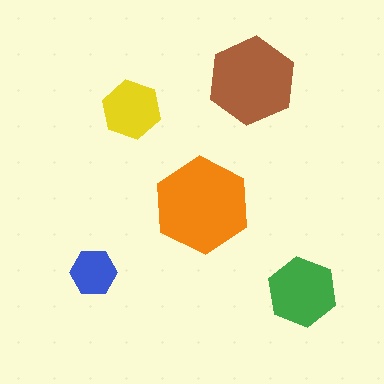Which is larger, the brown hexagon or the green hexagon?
The brown one.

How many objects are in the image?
There are 5 objects in the image.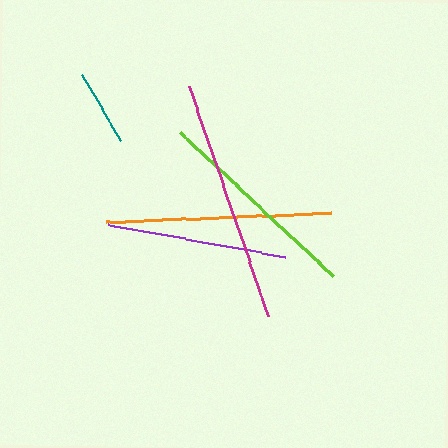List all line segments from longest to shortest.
From longest to shortest: magenta, orange, lime, purple, teal.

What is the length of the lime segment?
The lime segment is approximately 211 pixels long.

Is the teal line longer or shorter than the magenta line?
The magenta line is longer than the teal line.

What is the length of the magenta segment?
The magenta segment is approximately 243 pixels long.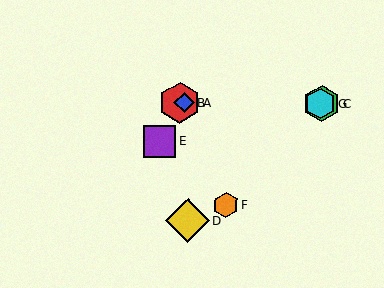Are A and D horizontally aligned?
No, A is at y≈103 and D is at y≈221.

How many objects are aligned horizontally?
4 objects (A, B, C, G) are aligned horizontally.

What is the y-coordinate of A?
Object A is at y≈103.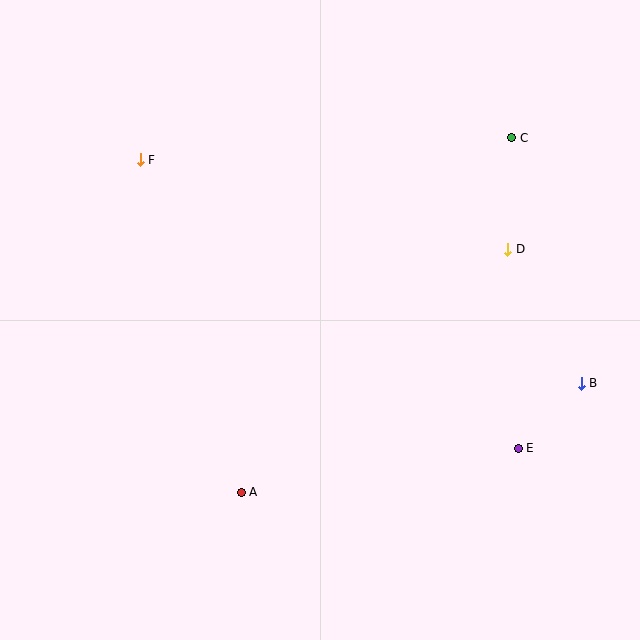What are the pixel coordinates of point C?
Point C is at (512, 138).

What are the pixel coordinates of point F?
Point F is at (140, 160).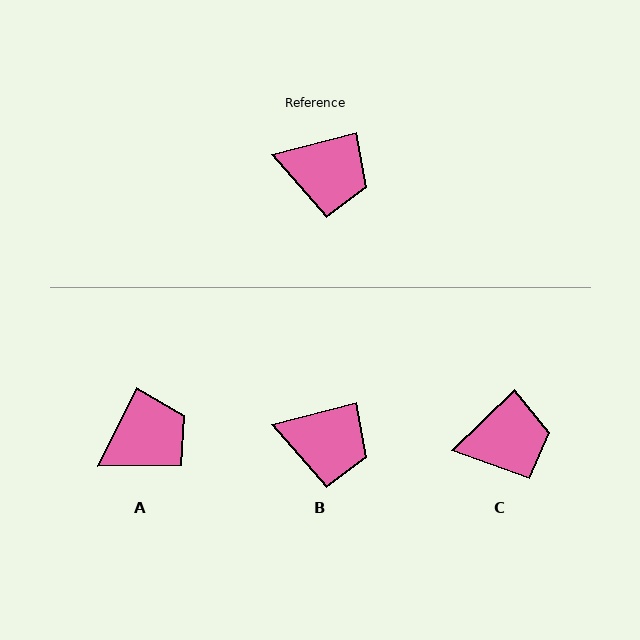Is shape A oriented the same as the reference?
No, it is off by about 49 degrees.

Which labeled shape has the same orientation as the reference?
B.